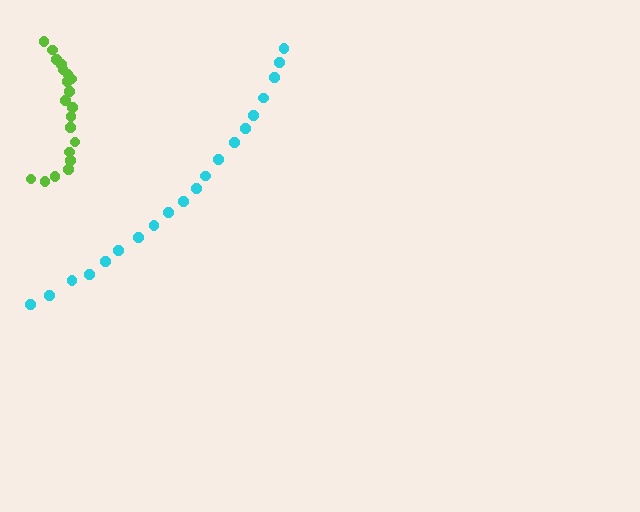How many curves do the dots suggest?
There are 2 distinct paths.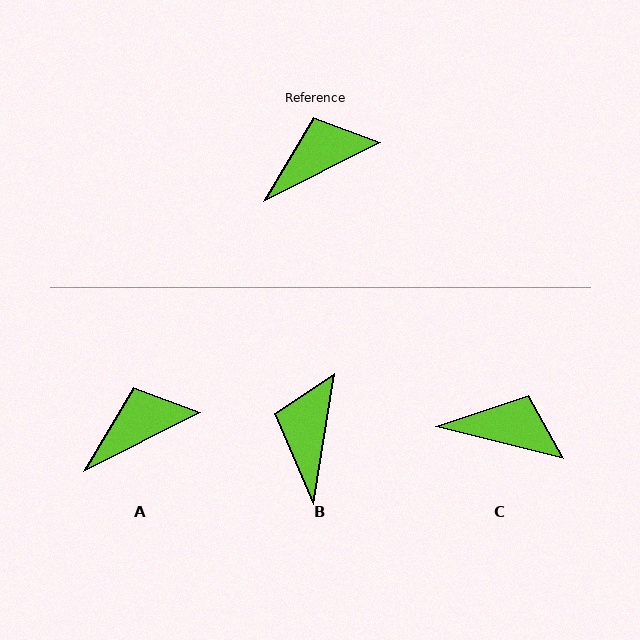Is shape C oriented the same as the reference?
No, it is off by about 41 degrees.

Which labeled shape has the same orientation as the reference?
A.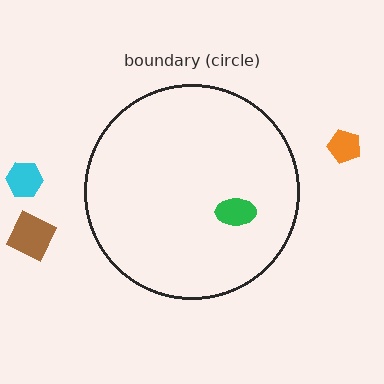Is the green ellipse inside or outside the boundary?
Inside.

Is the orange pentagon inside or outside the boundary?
Outside.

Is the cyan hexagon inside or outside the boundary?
Outside.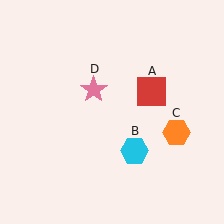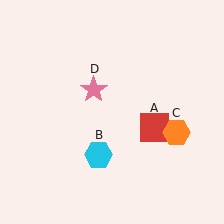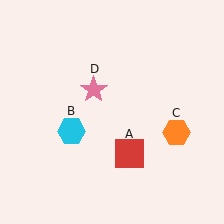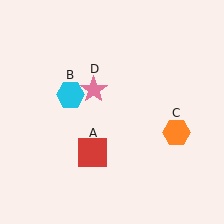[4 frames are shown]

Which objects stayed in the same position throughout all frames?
Orange hexagon (object C) and pink star (object D) remained stationary.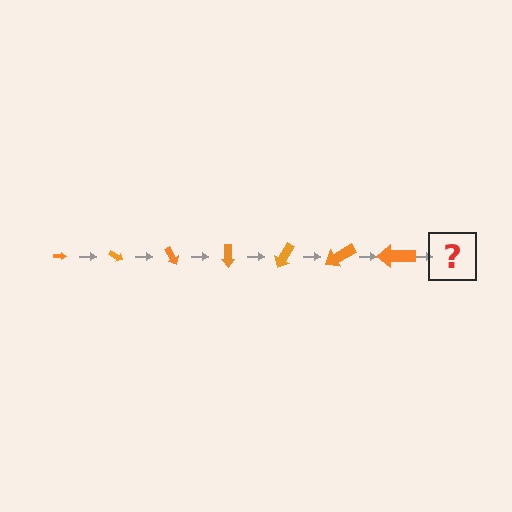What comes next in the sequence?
The next element should be an arrow, larger than the previous one and rotated 210 degrees from the start.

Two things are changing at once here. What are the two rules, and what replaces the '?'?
The two rules are that the arrow grows larger each step and it rotates 30 degrees each step. The '?' should be an arrow, larger than the previous one and rotated 210 degrees from the start.